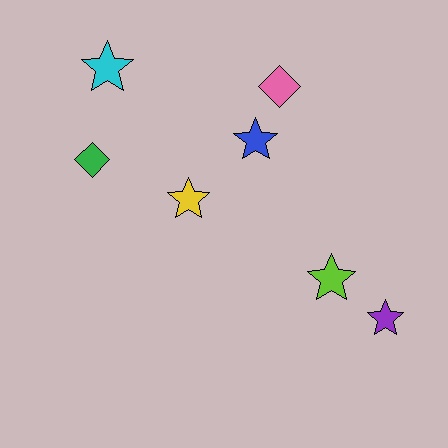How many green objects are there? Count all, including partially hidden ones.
There is 1 green object.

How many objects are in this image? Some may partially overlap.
There are 7 objects.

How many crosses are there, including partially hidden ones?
There are no crosses.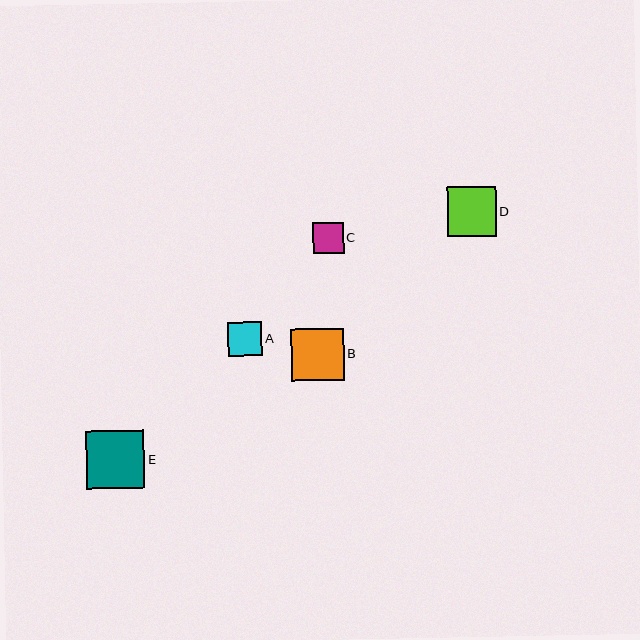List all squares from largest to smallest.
From largest to smallest: E, B, D, A, C.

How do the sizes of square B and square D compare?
Square B and square D are approximately the same size.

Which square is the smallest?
Square C is the smallest with a size of approximately 31 pixels.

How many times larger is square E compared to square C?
Square E is approximately 1.9 times the size of square C.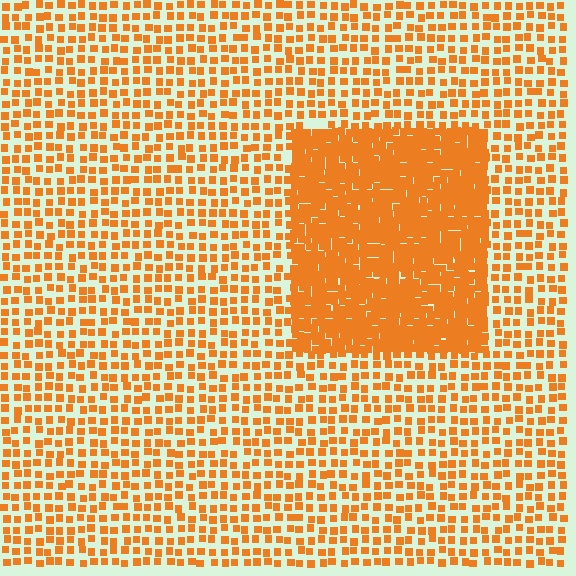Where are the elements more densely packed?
The elements are more densely packed inside the rectangle boundary.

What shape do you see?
I see a rectangle.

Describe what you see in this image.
The image contains small orange elements arranged at two different densities. A rectangle-shaped region is visible where the elements are more densely packed than the surrounding area.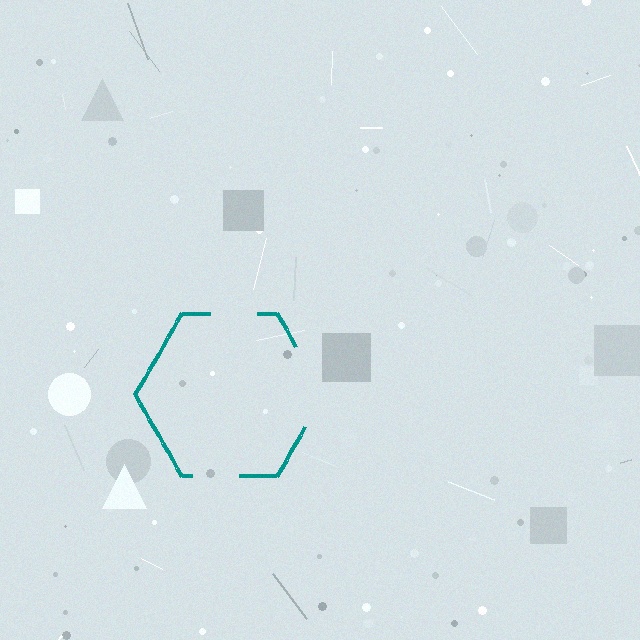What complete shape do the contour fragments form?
The contour fragments form a hexagon.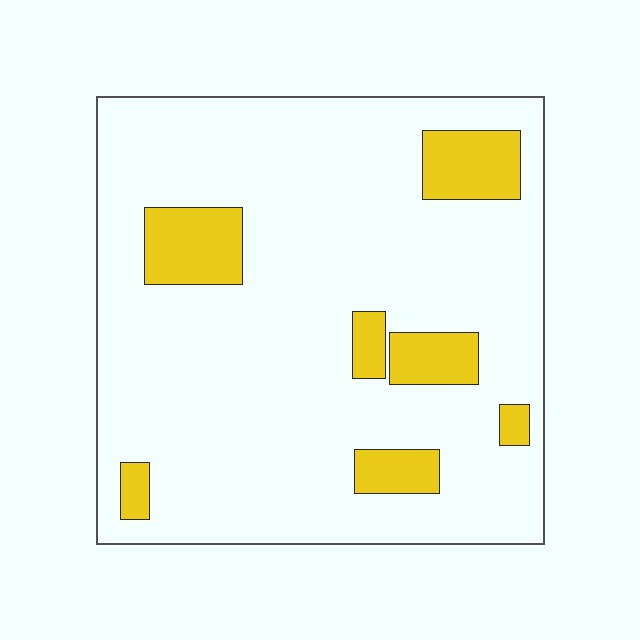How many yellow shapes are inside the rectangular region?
7.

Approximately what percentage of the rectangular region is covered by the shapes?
Approximately 15%.